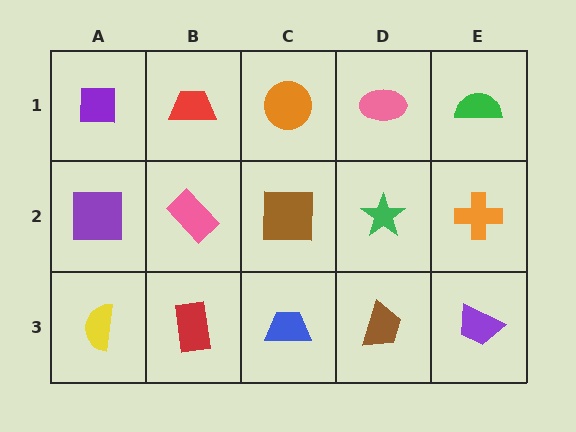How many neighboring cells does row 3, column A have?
2.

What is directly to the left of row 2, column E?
A green star.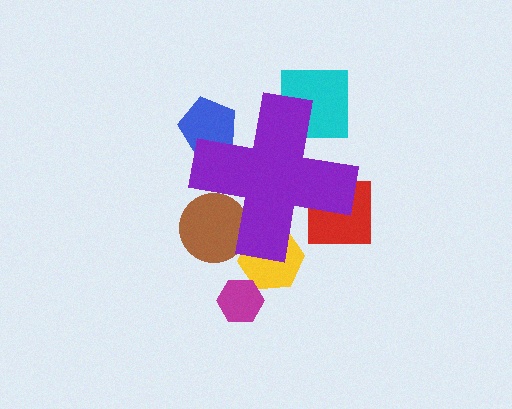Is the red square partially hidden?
Yes, the red square is partially hidden behind the purple cross.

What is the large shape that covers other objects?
A purple cross.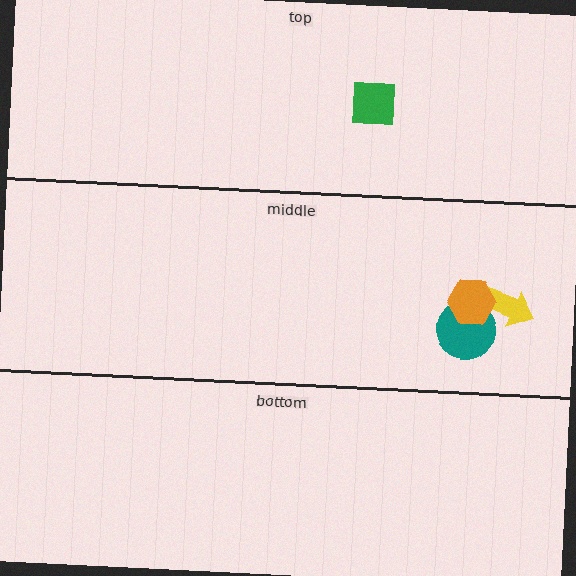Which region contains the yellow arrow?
The middle region.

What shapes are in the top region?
The green square.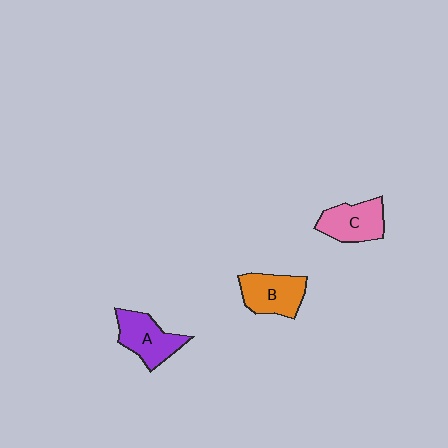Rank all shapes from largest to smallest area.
From largest to smallest: A (purple), B (orange), C (pink).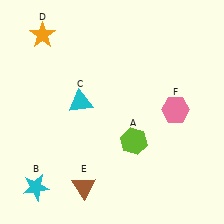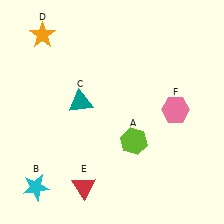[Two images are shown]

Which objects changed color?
C changed from cyan to teal. E changed from brown to red.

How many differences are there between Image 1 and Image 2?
There are 2 differences between the two images.